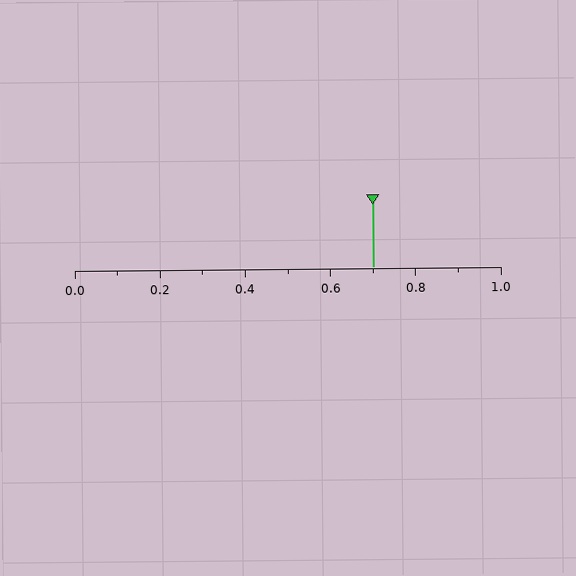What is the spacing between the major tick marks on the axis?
The major ticks are spaced 0.2 apart.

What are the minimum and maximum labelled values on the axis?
The axis runs from 0.0 to 1.0.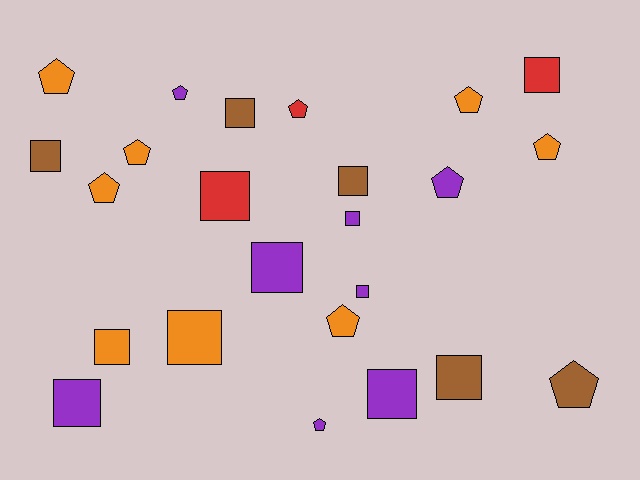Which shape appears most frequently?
Square, with 13 objects.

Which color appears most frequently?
Purple, with 8 objects.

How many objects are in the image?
There are 24 objects.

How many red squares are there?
There are 2 red squares.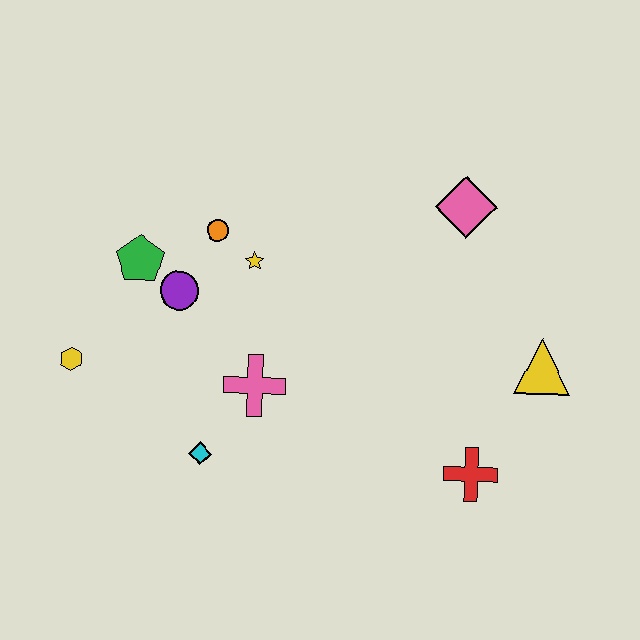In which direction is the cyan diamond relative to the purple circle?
The cyan diamond is below the purple circle.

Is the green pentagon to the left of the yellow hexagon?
No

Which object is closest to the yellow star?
The orange circle is closest to the yellow star.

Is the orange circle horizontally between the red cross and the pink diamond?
No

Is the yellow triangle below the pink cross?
No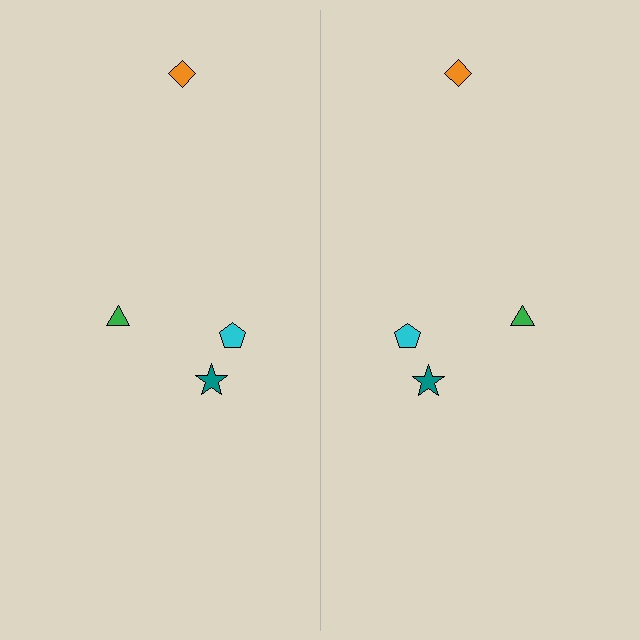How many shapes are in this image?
There are 8 shapes in this image.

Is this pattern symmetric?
Yes, this pattern has bilateral (reflection) symmetry.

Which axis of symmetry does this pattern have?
The pattern has a vertical axis of symmetry running through the center of the image.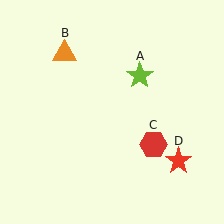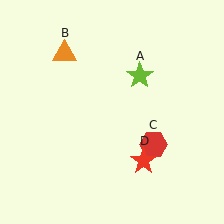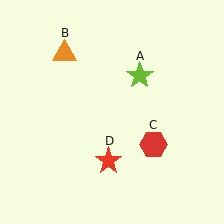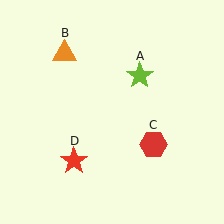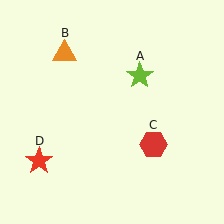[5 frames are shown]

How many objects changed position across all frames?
1 object changed position: red star (object D).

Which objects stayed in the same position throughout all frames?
Lime star (object A) and orange triangle (object B) and red hexagon (object C) remained stationary.